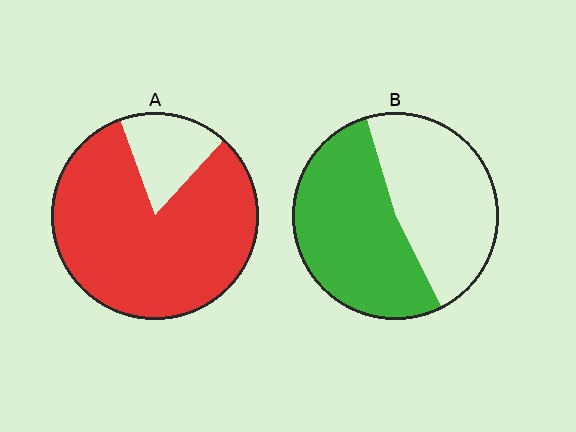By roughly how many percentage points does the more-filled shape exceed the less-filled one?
By roughly 30 percentage points (A over B).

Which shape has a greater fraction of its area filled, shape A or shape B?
Shape A.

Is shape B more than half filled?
Roughly half.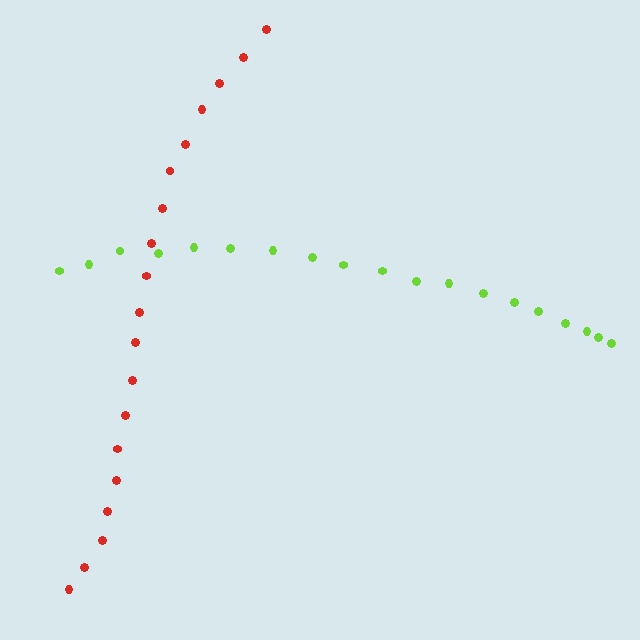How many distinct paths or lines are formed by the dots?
There are 2 distinct paths.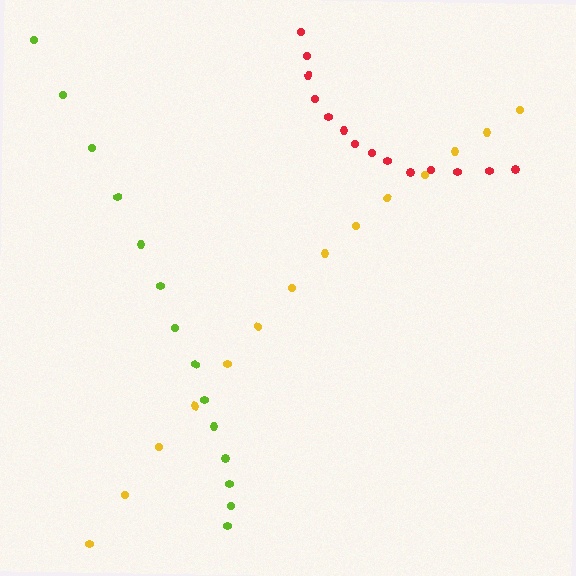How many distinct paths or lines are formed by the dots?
There are 3 distinct paths.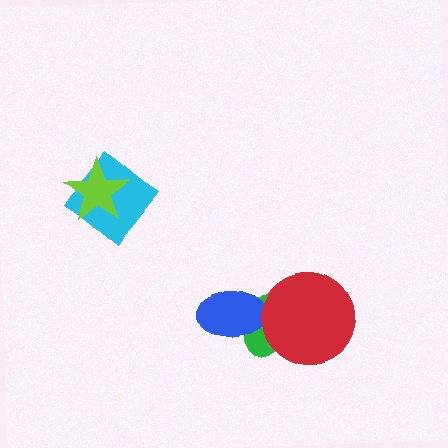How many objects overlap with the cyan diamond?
1 object overlaps with the cyan diamond.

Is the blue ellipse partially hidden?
No, no other shape covers it.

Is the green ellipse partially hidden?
Yes, it is partially covered by another shape.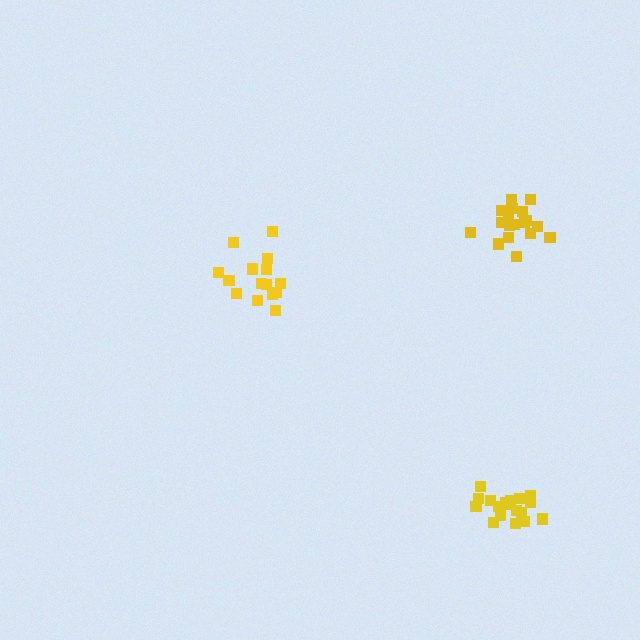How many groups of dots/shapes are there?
There are 3 groups.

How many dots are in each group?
Group 1: 18 dots, Group 2: 15 dots, Group 3: 18 dots (51 total).